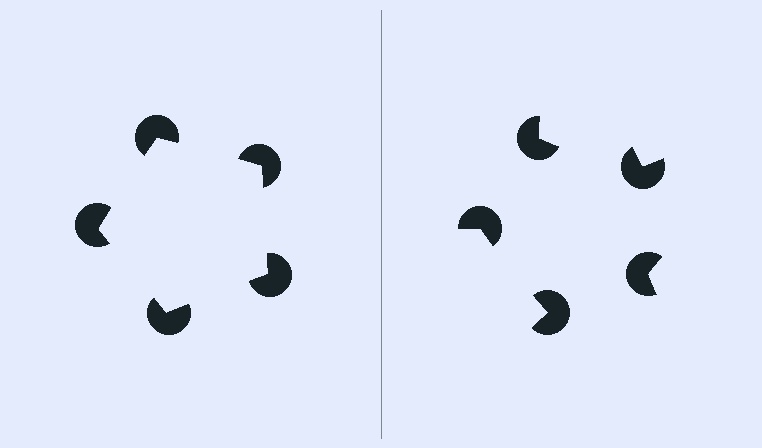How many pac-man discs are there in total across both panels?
10 — 5 on each side.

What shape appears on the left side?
An illusory pentagon.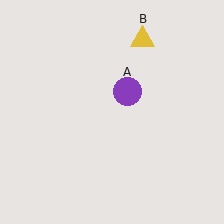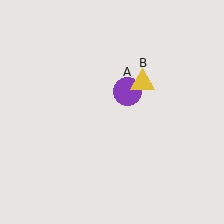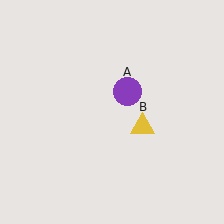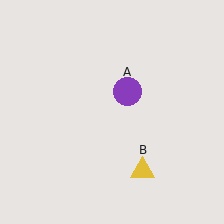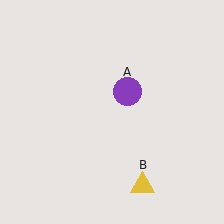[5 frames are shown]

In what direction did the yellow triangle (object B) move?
The yellow triangle (object B) moved down.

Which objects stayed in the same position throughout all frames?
Purple circle (object A) remained stationary.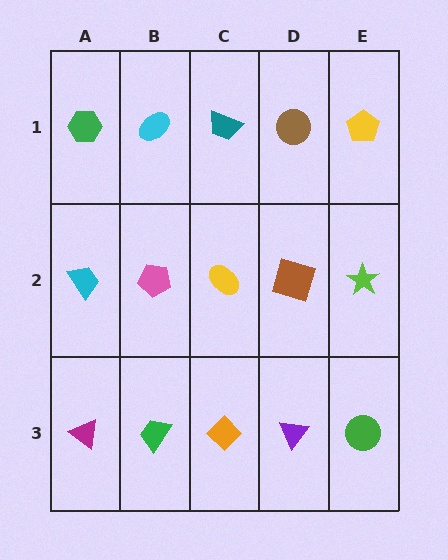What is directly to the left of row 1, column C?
A cyan ellipse.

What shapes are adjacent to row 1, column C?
A yellow ellipse (row 2, column C), a cyan ellipse (row 1, column B), a brown circle (row 1, column D).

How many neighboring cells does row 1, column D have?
3.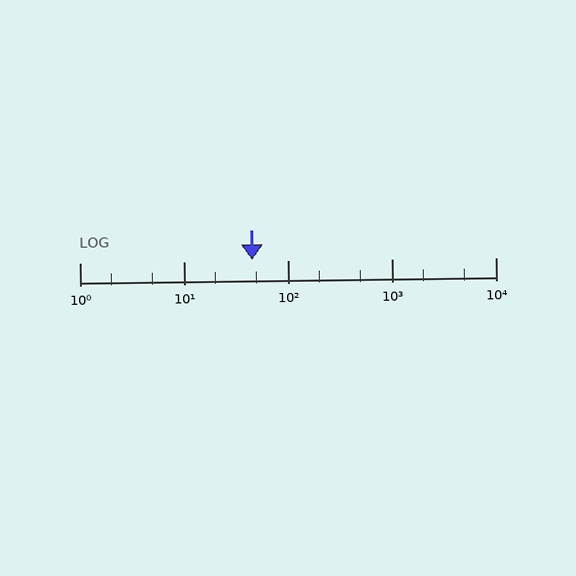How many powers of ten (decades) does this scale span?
The scale spans 4 decades, from 1 to 10000.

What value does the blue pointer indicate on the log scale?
The pointer indicates approximately 46.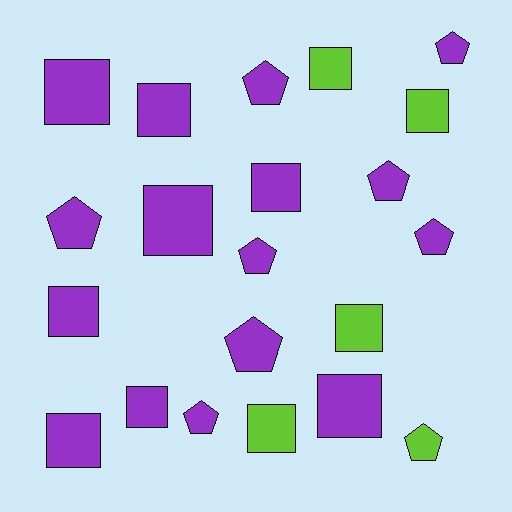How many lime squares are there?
There are 4 lime squares.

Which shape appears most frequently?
Square, with 12 objects.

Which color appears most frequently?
Purple, with 16 objects.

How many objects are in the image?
There are 21 objects.